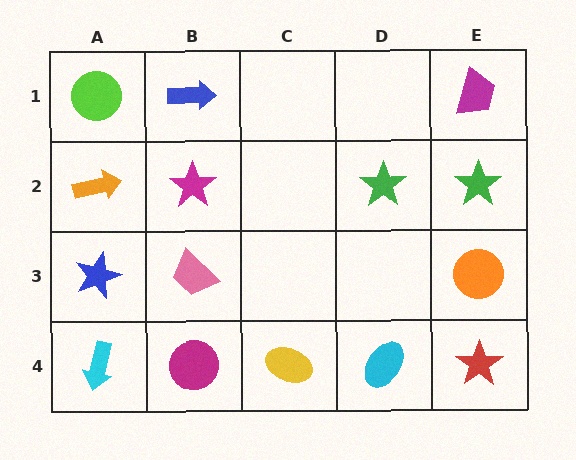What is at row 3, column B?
A pink trapezoid.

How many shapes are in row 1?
3 shapes.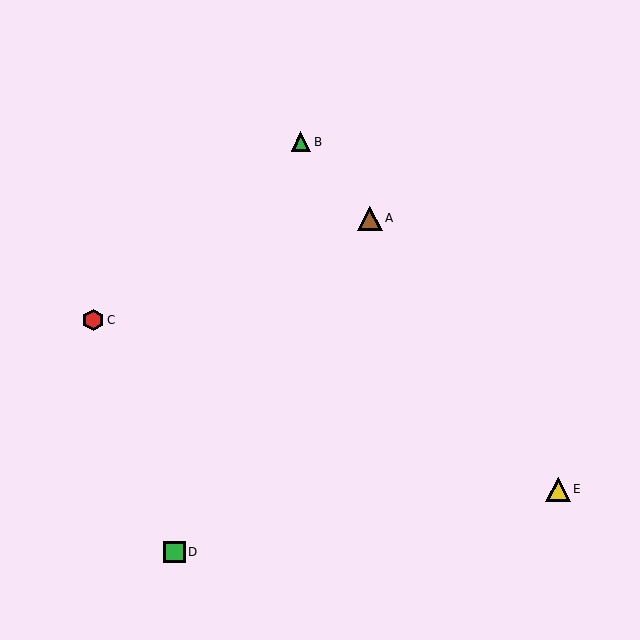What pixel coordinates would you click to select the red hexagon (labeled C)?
Click at (93, 320) to select the red hexagon C.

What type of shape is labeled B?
Shape B is a green triangle.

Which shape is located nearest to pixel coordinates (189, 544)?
The green square (labeled D) at (174, 552) is nearest to that location.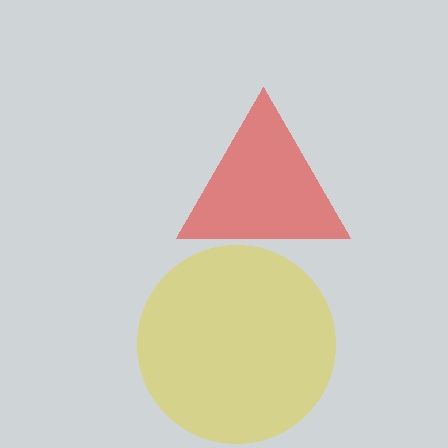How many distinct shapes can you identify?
There are 2 distinct shapes: a red triangle, a yellow circle.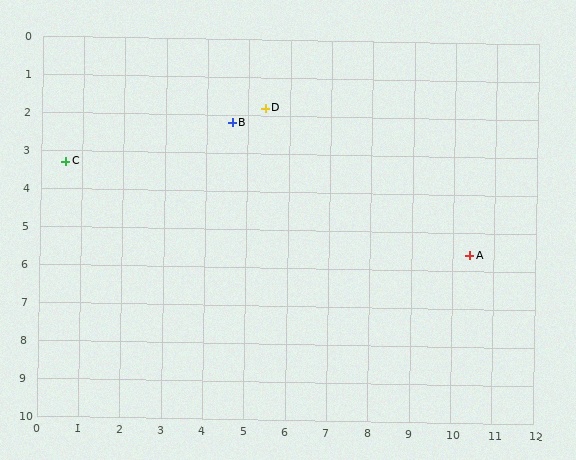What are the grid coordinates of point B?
Point B is at approximately (4.6, 2.2).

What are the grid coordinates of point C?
Point C is at approximately (0.6, 3.3).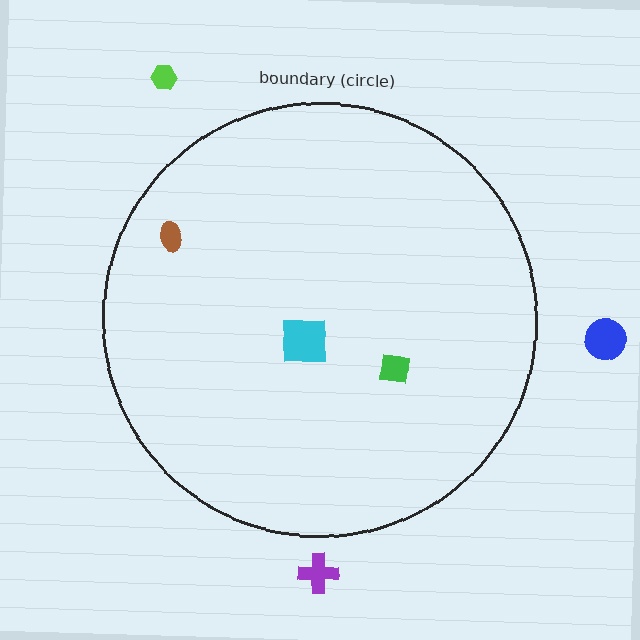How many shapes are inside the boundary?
3 inside, 3 outside.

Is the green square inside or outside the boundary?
Inside.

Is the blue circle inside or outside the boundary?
Outside.